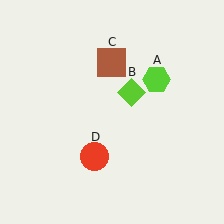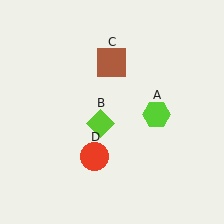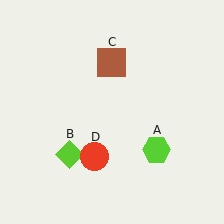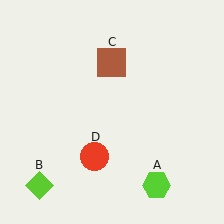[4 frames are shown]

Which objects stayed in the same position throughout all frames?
Brown square (object C) and red circle (object D) remained stationary.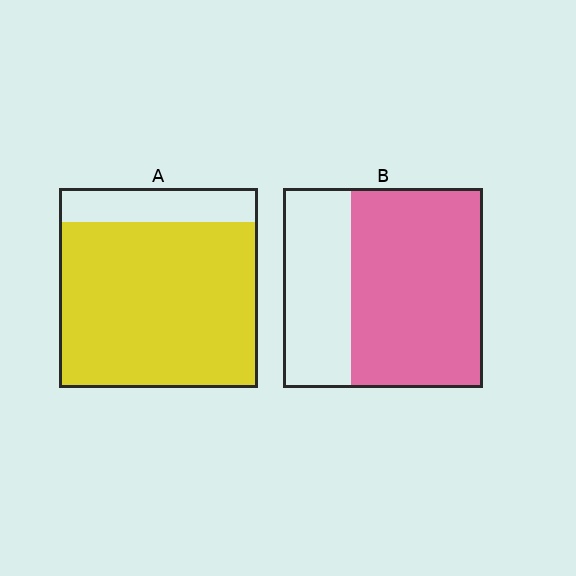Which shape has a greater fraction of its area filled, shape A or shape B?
Shape A.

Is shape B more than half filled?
Yes.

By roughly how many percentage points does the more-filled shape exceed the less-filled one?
By roughly 15 percentage points (A over B).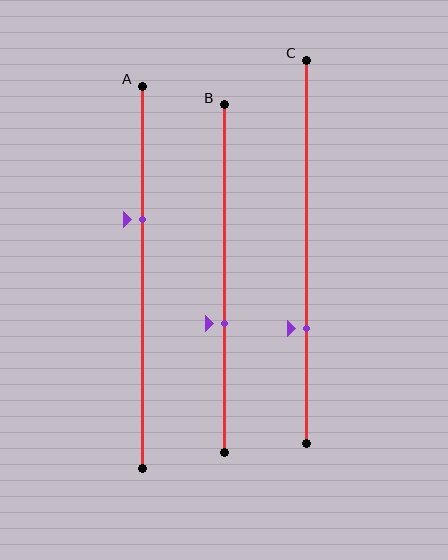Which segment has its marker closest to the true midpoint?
Segment B has its marker closest to the true midpoint.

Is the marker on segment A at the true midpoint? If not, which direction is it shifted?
No, the marker on segment A is shifted upward by about 15% of the segment length.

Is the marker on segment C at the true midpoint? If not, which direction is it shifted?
No, the marker on segment C is shifted downward by about 20% of the segment length.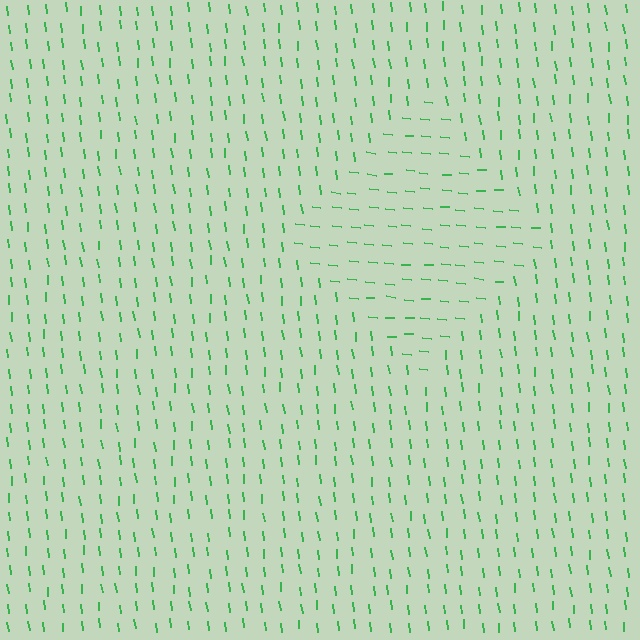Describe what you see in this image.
The image is filled with small green line segments. A diamond region in the image has lines oriented differently from the surrounding lines, creating a visible texture boundary.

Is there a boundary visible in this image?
Yes, there is a texture boundary formed by a change in line orientation.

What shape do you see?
I see a diamond.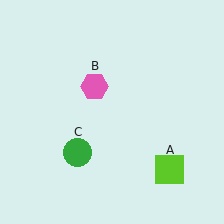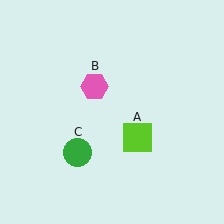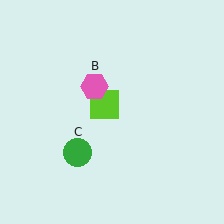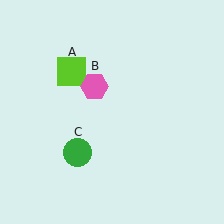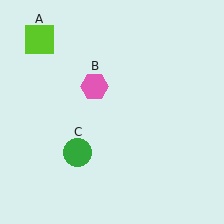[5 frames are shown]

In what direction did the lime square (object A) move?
The lime square (object A) moved up and to the left.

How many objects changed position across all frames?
1 object changed position: lime square (object A).